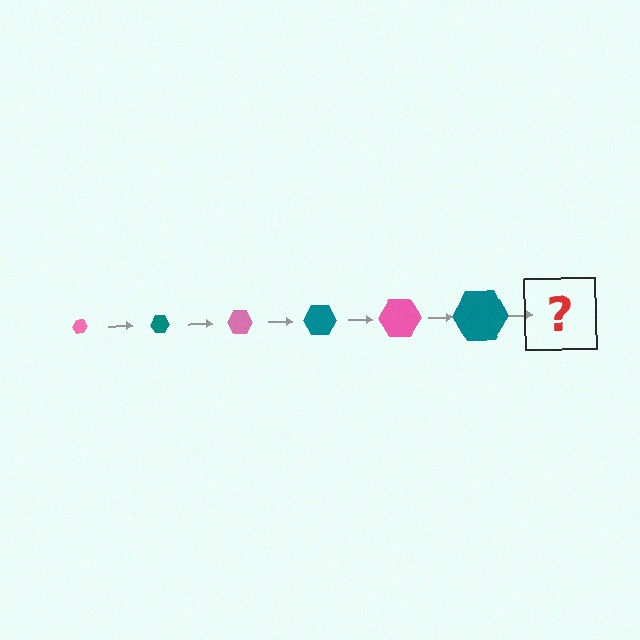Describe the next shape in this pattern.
It should be a pink hexagon, larger than the previous one.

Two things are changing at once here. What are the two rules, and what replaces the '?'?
The two rules are that the hexagon grows larger each step and the color cycles through pink and teal. The '?' should be a pink hexagon, larger than the previous one.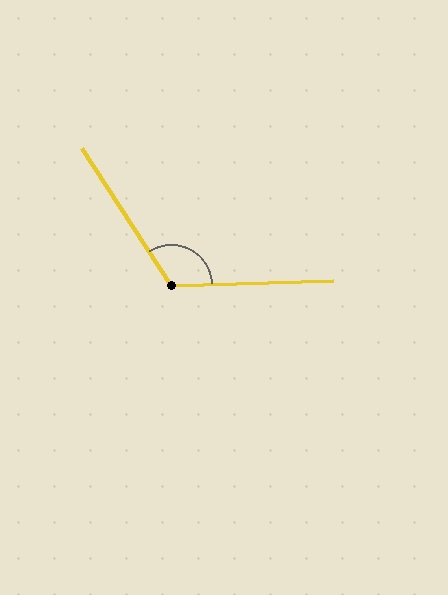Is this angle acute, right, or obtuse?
It is obtuse.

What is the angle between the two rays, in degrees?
Approximately 121 degrees.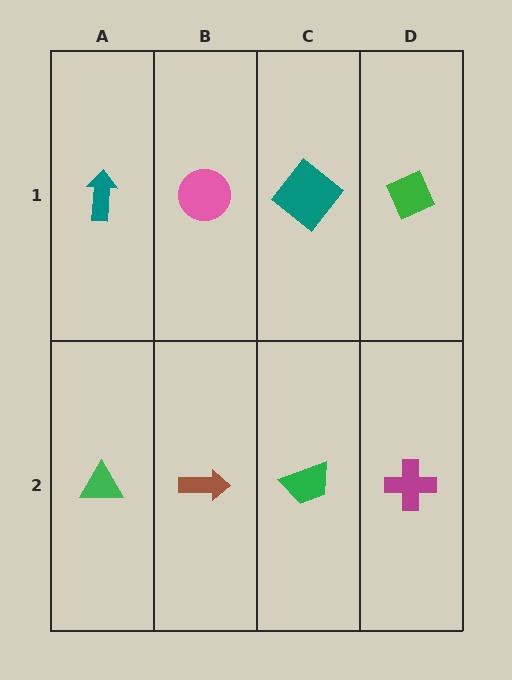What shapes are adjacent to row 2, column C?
A teal diamond (row 1, column C), a brown arrow (row 2, column B), a magenta cross (row 2, column D).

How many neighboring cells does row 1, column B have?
3.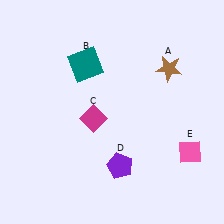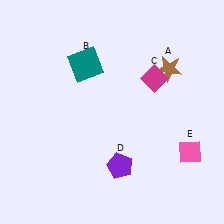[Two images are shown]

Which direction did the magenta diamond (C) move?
The magenta diamond (C) moved right.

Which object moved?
The magenta diamond (C) moved right.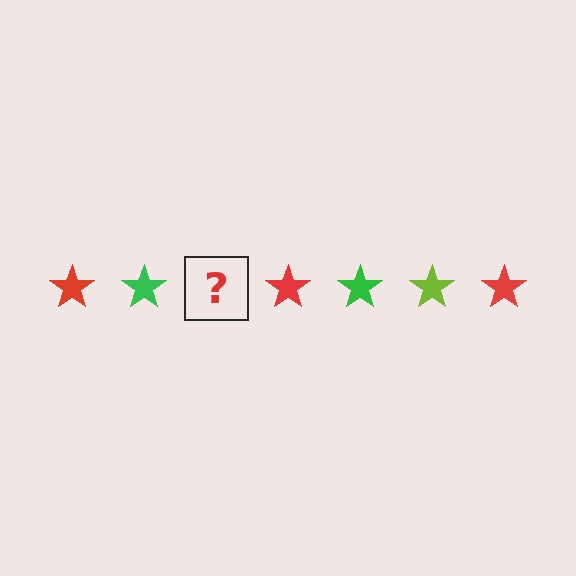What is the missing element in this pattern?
The missing element is a lime star.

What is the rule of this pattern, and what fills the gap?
The rule is that the pattern cycles through red, green, lime stars. The gap should be filled with a lime star.